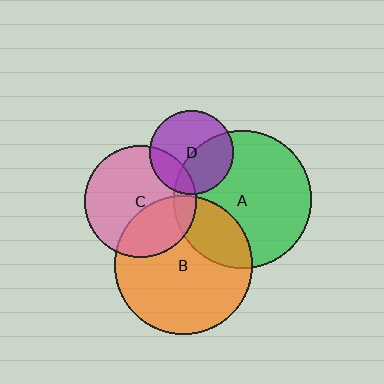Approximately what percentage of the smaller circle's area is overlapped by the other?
Approximately 10%.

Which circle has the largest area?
Circle B (orange).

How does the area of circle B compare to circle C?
Approximately 1.5 times.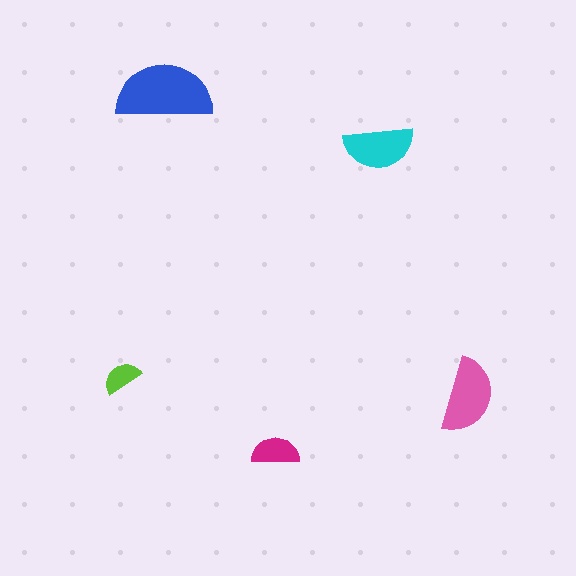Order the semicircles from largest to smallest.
the blue one, the pink one, the cyan one, the magenta one, the lime one.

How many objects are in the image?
There are 5 objects in the image.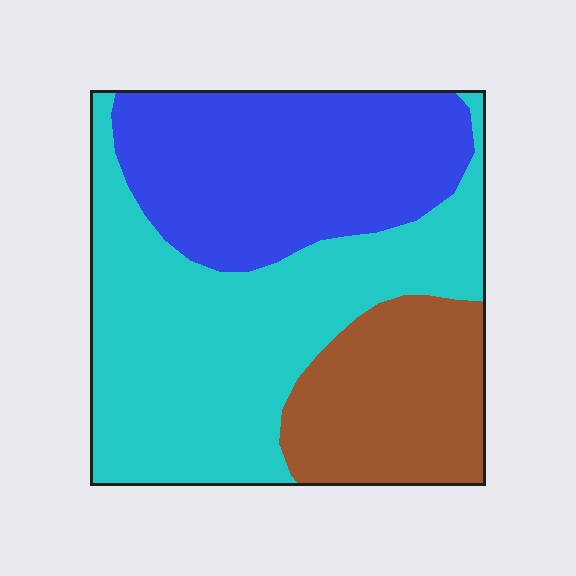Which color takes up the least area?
Brown, at roughly 20%.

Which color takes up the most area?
Cyan, at roughly 45%.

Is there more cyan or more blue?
Cyan.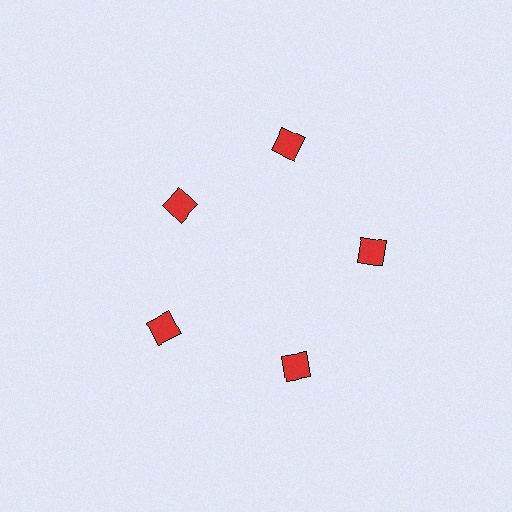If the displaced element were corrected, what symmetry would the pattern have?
It would have 5-fold rotational symmetry — the pattern would map onto itself every 72 degrees.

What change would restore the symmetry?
The symmetry would be restored by moving it outward, back onto the ring so that all 5 squares sit at equal angles and equal distance from the center.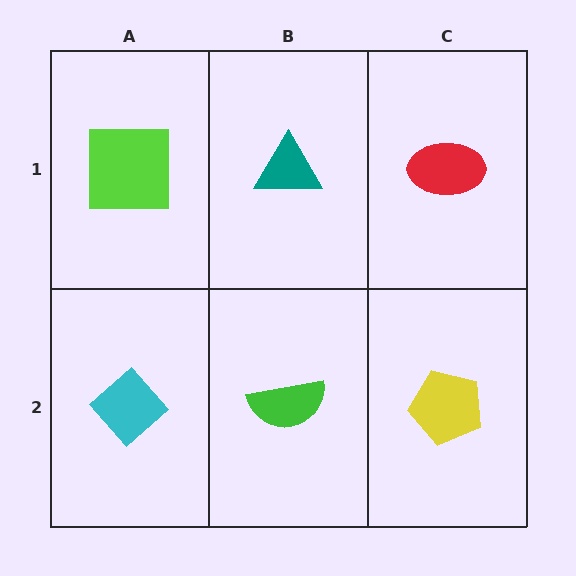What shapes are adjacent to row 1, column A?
A cyan diamond (row 2, column A), a teal triangle (row 1, column B).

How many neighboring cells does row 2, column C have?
2.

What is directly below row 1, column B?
A green semicircle.